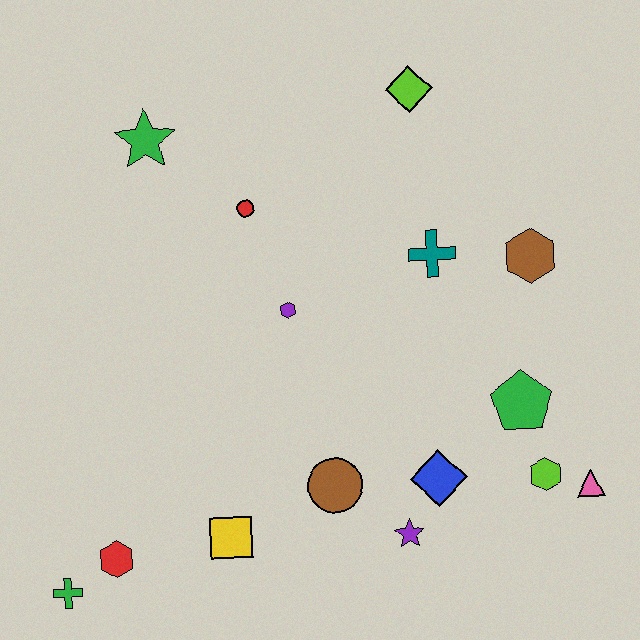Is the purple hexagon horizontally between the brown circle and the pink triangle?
No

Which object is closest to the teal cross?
The brown hexagon is closest to the teal cross.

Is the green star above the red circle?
Yes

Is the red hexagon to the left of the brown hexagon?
Yes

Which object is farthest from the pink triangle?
The green star is farthest from the pink triangle.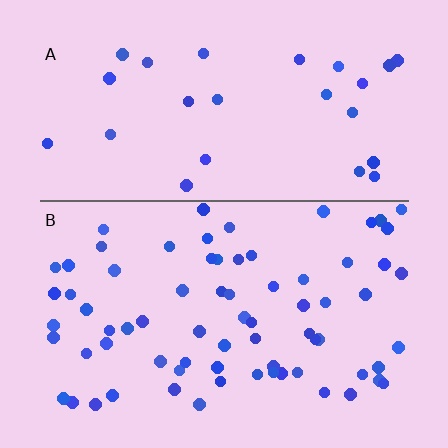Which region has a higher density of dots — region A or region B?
B (the bottom).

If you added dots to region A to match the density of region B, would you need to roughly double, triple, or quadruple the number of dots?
Approximately triple.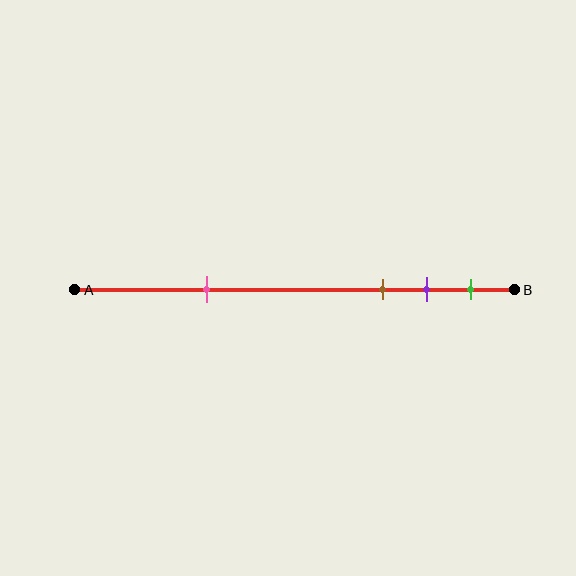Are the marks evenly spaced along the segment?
No, the marks are not evenly spaced.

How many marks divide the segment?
There are 4 marks dividing the segment.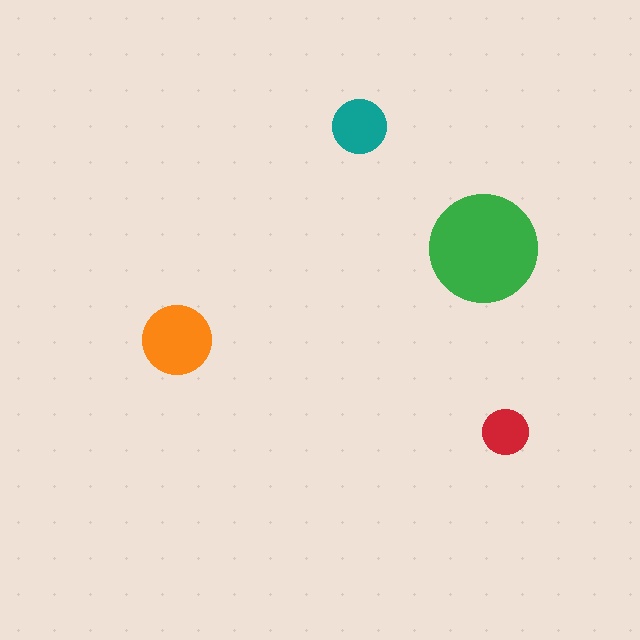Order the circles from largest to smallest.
the green one, the orange one, the teal one, the red one.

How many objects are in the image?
There are 4 objects in the image.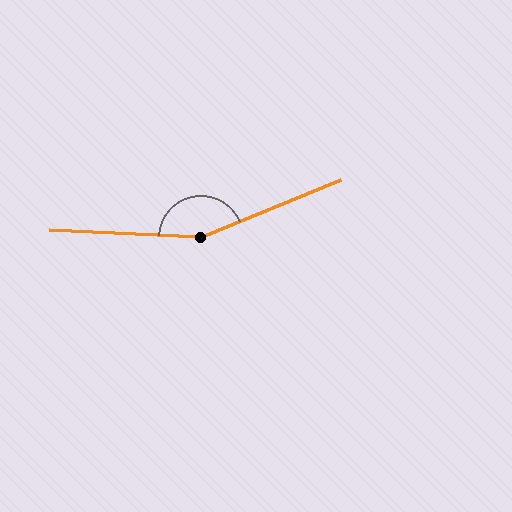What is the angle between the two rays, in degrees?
Approximately 155 degrees.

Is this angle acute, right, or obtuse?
It is obtuse.